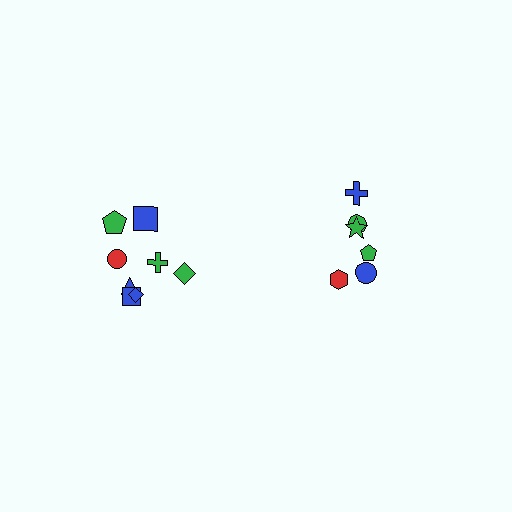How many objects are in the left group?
There are 8 objects.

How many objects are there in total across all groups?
There are 14 objects.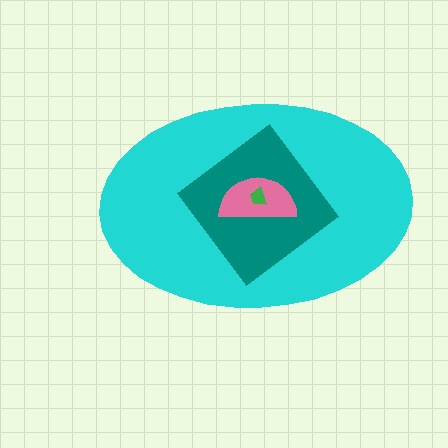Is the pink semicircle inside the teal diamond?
Yes.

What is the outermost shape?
The cyan ellipse.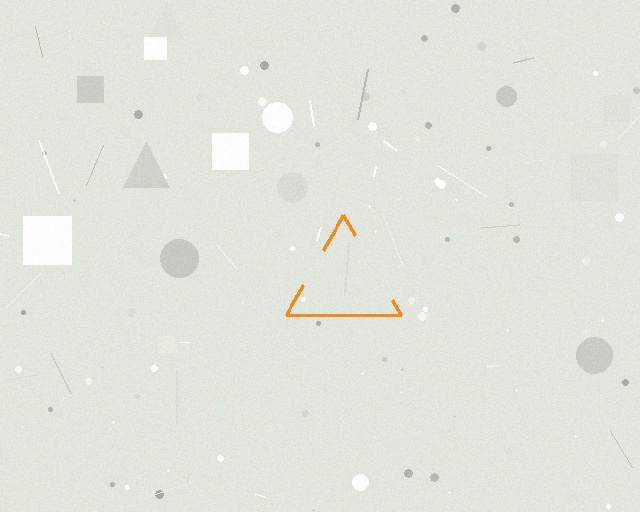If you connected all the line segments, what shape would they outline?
They would outline a triangle.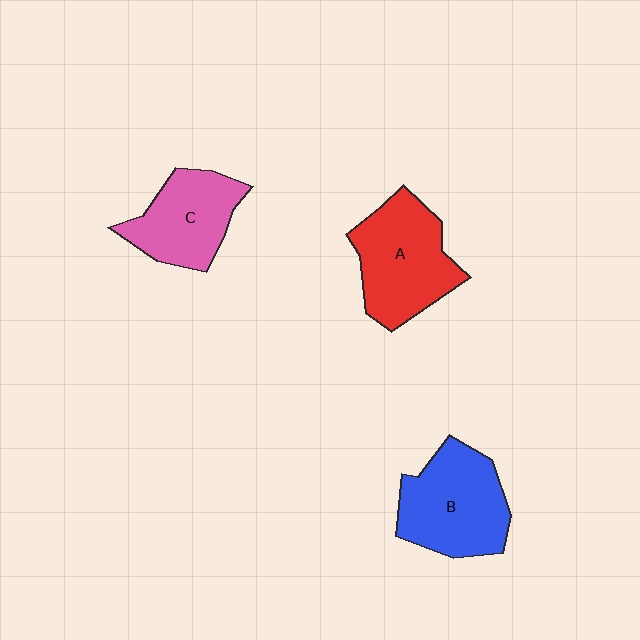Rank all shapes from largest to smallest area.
From largest to smallest: A (red), B (blue), C (pink).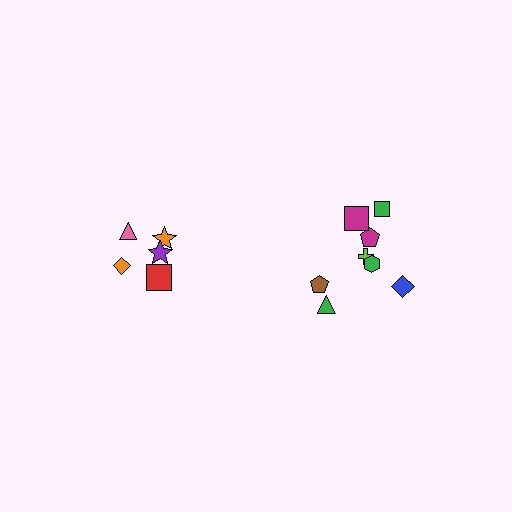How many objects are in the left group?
There are 5 objects.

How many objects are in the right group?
There are 8 objects.